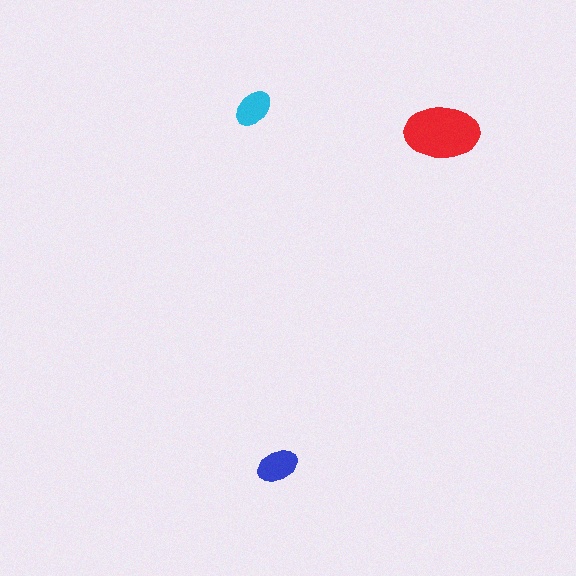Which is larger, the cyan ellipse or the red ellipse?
The red one.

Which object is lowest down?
The blue ellipse is bottommost.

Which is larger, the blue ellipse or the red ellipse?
The red one.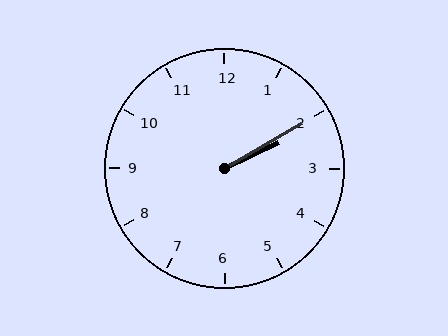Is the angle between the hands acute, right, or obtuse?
It is acute.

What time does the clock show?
2:10.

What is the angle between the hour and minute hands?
Approximately 5 degrees.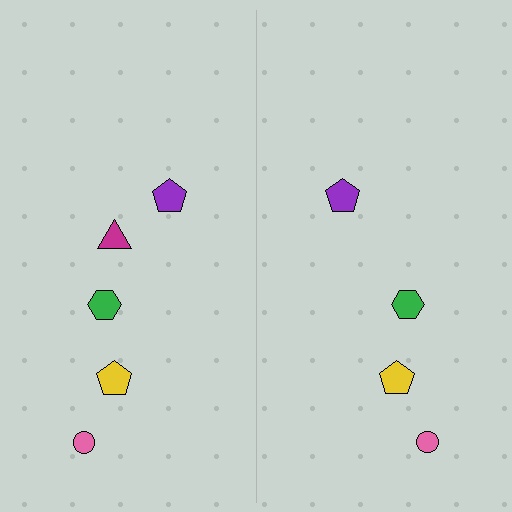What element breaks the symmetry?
A magenta triangle is missing from the right side.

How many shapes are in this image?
There are 9 shapes in this image.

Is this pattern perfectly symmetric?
No, the pattern is not perfectly symmetric. A magenta triangle is missing from the right side.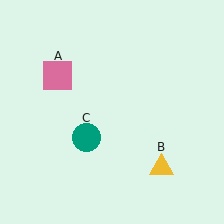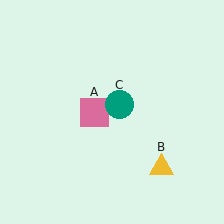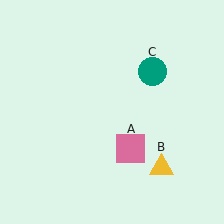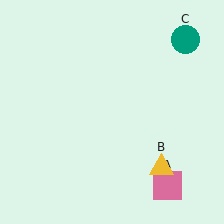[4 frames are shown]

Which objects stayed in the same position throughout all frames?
Yellow triangle (object B) remained stationary.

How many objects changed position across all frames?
2 objects changed position: pink square (object A), teal circle (object C).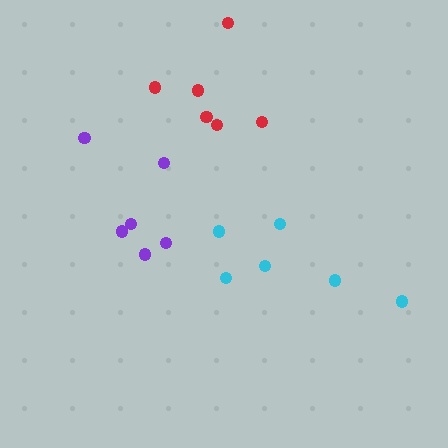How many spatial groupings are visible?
There are 3 spatial groupings.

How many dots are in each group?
Group 1: 6 dots, Group 2: 6 dots, Group 3: 6 dots (18 total).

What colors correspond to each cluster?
The clusters are colored: purple, cyan, red.